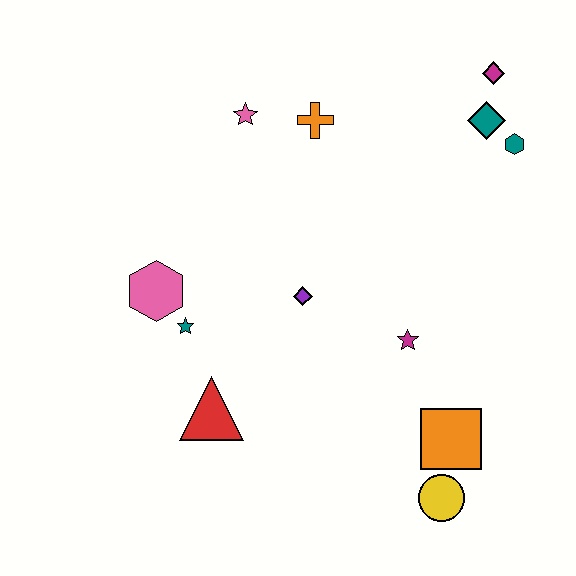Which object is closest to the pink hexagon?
The teal star is closest to the pink hexagon.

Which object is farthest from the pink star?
The yellow circle is farthest from the pink star.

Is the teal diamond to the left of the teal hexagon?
Yes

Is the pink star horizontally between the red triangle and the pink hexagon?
No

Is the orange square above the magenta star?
No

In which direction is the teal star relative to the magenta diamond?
The teal star is to the left of the magenta diamond.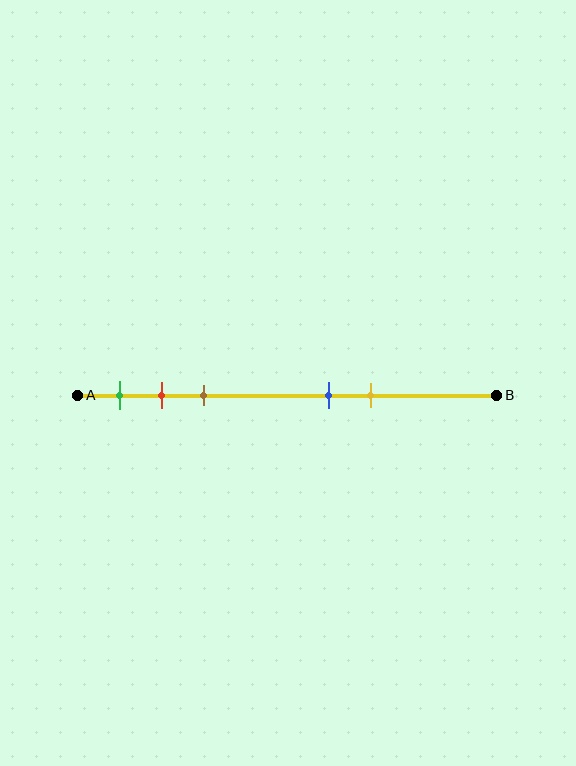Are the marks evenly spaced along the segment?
No, the marks are not evenly spaced.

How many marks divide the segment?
There are 5 marks dividing the segment.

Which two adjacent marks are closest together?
The red and brown marks are the closest adjacent pair.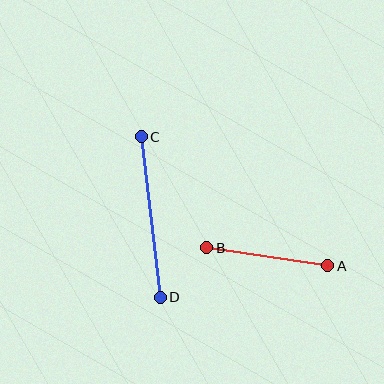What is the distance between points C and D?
The distance is approximately 162 pixels.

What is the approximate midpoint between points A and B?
The midpoint is at approximately (267, 257) pixels.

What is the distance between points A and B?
The distance is approximately 122 pixels.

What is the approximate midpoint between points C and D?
The midpoint is at approximately (151, 217) pixels.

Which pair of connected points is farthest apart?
Points C and D are farthest apart.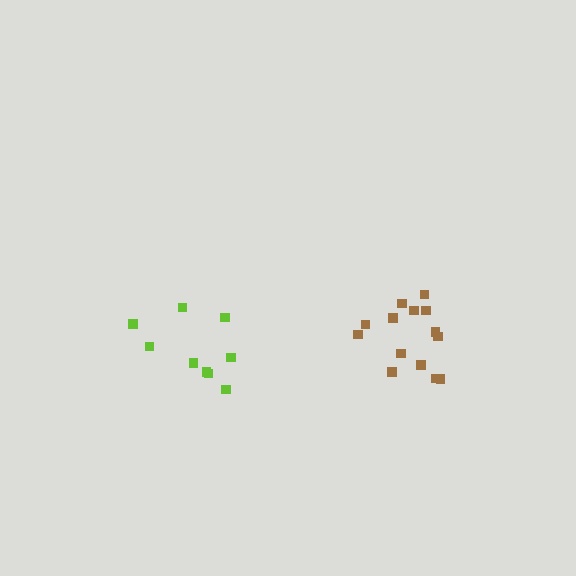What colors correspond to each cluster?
The clusters are colored: brown, lime.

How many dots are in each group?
Group 1: 14 dots, Group 2: 9 dots (23 total).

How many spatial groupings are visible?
There are 2 spatial groupings.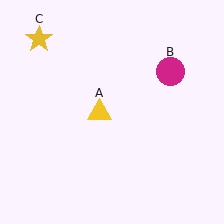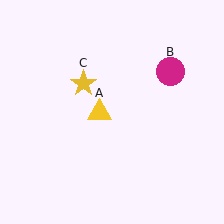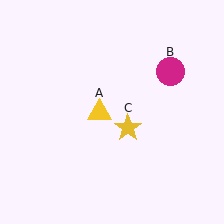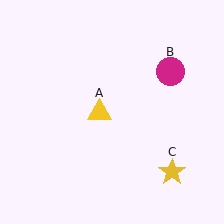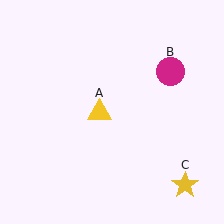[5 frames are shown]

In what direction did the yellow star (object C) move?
The yellow star (object C) moved down and to the right.